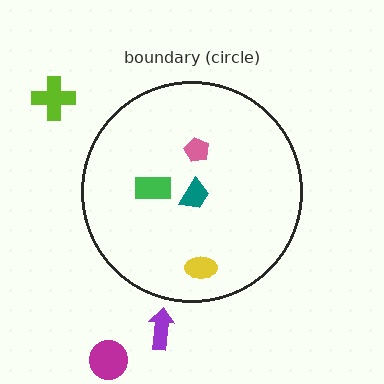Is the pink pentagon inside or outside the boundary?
Inside.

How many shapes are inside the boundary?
4 inside, 3 outside.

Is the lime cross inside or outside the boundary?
Outside.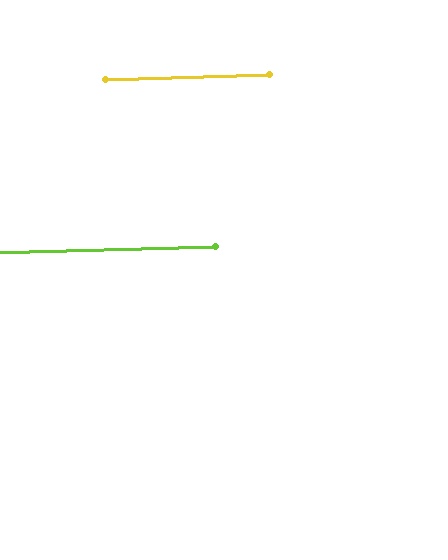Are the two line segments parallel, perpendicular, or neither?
Parallel — their directions differ by only 0.2°.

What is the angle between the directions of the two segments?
Approximately 0 degrees.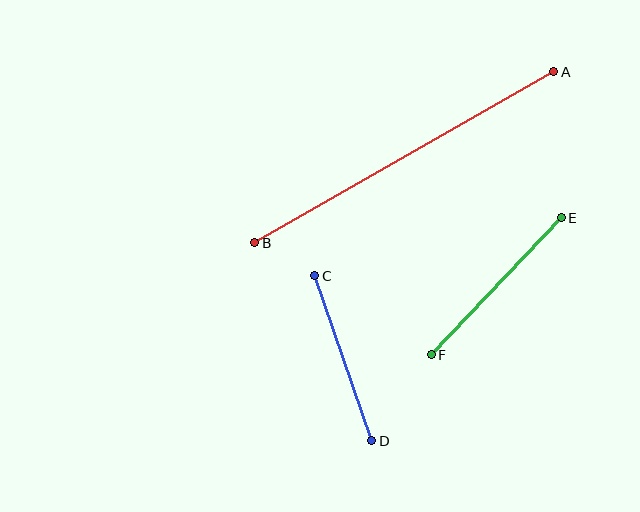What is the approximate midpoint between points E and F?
The midpoint is at approximately (496, 286) pixels.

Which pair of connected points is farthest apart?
Points A and B are farthest apart.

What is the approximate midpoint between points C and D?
The midpoint is at approximately (343, 358) pixels.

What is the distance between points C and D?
The distance is approximately 175 pixels.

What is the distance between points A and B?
The distance is approximately 344 pixels.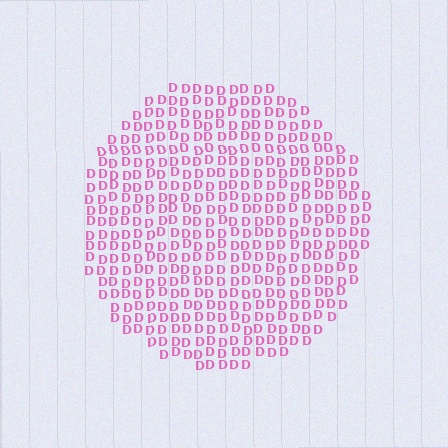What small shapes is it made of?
It is made of small letter D's.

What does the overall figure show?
The overall figure shows a circle.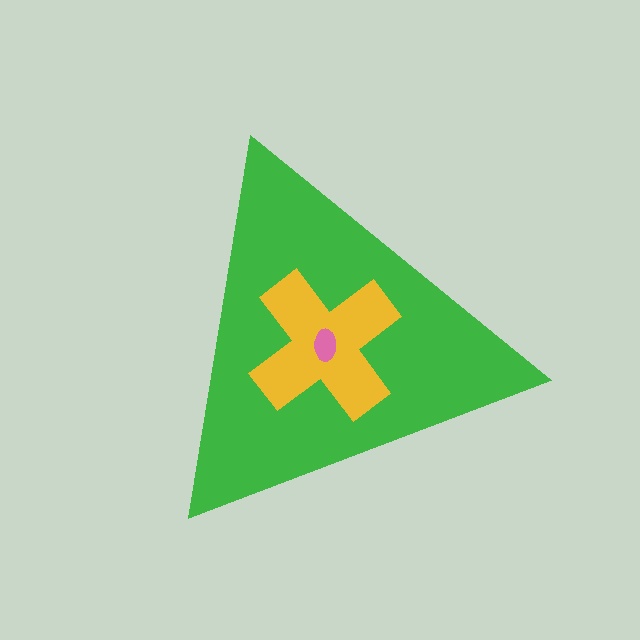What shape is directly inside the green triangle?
The yellow cross.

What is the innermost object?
The pink ellipse.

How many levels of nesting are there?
3.